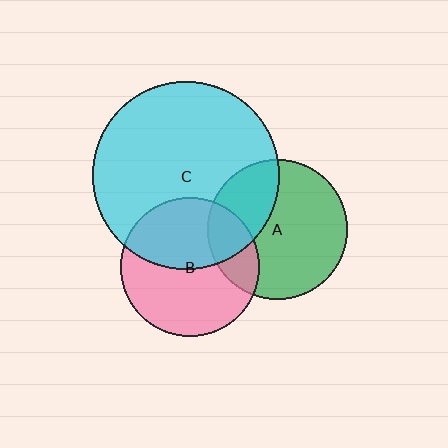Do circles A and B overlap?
Yes.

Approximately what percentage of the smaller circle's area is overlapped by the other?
Approximately 20%.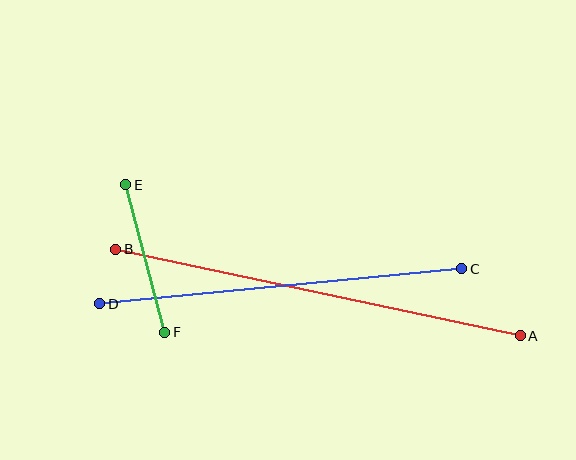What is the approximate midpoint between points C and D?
The midpoint is at approximately (281, 286) pixels.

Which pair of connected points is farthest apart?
Points A and B are farthest apart.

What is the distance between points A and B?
The distance is approximately 413 pixels.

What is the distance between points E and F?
The distance is approximately 152 pixels.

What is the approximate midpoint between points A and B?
The midpoint is at approximately (318, 292) pixels.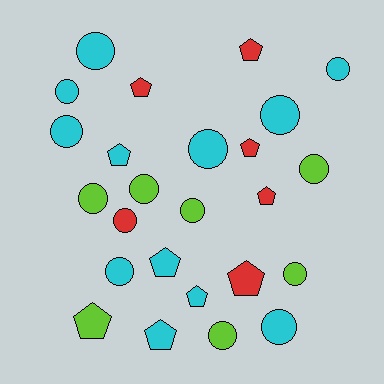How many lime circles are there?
There are 6 lime circles.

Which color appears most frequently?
Cyan, with 12 objects.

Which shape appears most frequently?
Circle, with 15 objects.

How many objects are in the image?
There are 25 objects.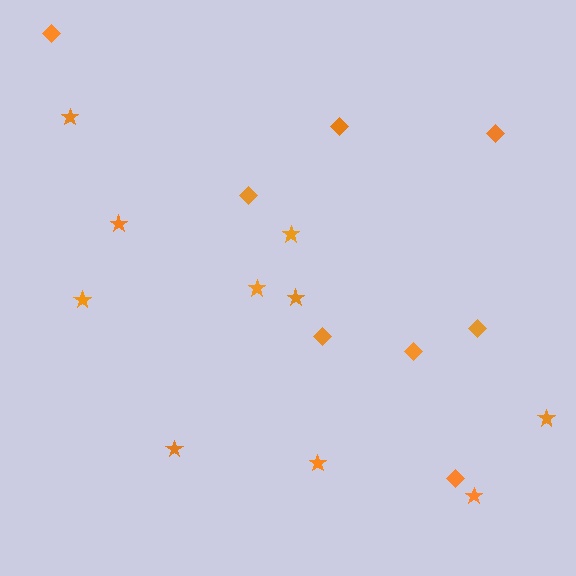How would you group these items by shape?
There are 2 groups: one group of diamonds (8) and one group of stars (10).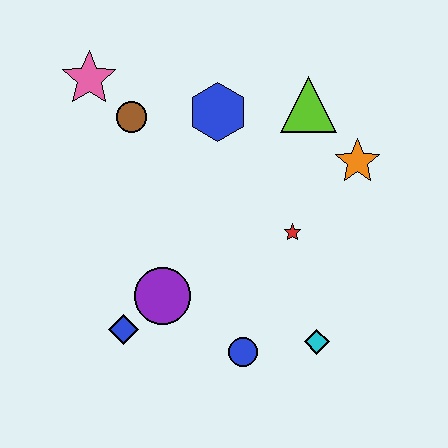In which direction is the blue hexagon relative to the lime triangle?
The blue hexagon is to the left of the lime triangle.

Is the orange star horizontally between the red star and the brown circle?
No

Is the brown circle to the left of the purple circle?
Yes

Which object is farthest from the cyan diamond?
The pink star is farthest from the cyan diamond.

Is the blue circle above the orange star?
No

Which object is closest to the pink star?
The brown circle is closest to the pink star.